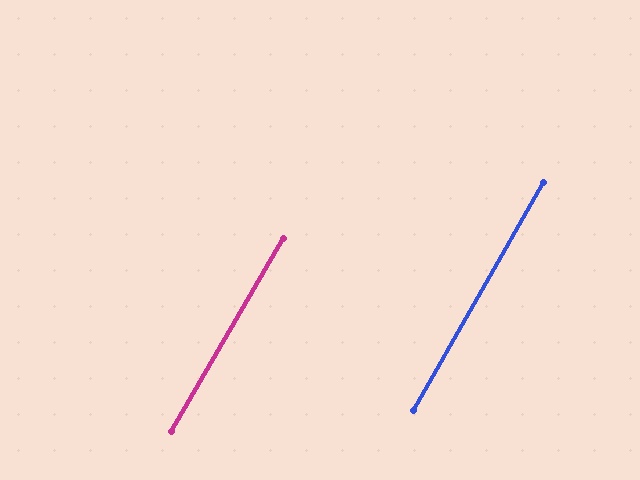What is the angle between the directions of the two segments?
Approximately 0 degrees.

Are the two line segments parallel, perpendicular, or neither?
Parallel — their directions differ by only 0.4°.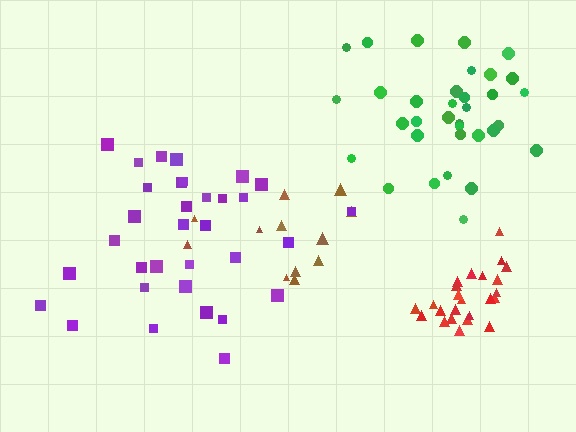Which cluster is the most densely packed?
Red.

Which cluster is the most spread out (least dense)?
Brown.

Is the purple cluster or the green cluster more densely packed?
Green.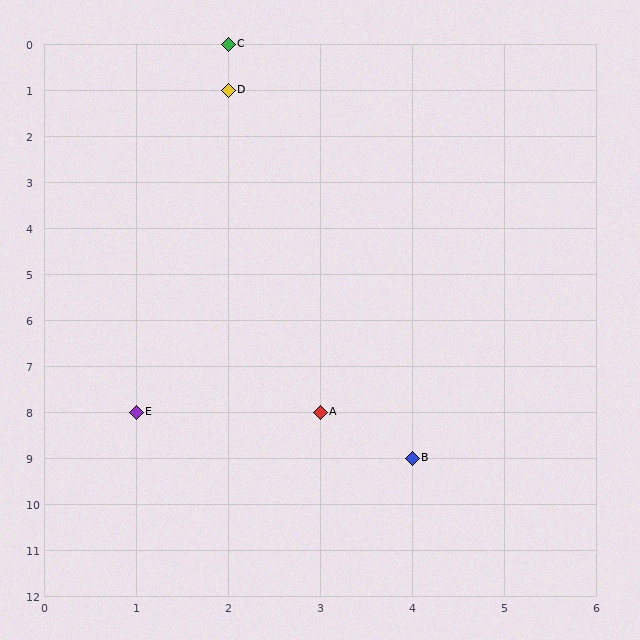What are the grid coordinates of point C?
Point C is at grid coordinates (2, 0).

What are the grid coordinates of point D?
Point D is at grid coordinates (2, 1).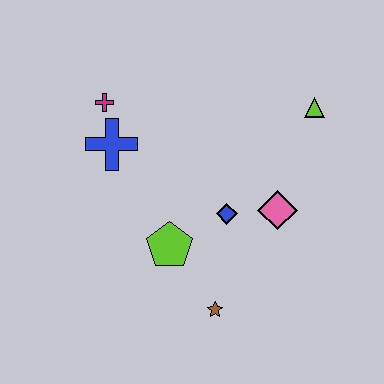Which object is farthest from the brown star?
The magenta cross is farthest from the brown star.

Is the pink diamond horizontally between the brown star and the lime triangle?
Yes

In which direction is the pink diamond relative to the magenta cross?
The pink diamond is to the right of the magenta cross.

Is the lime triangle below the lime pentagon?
No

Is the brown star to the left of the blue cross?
No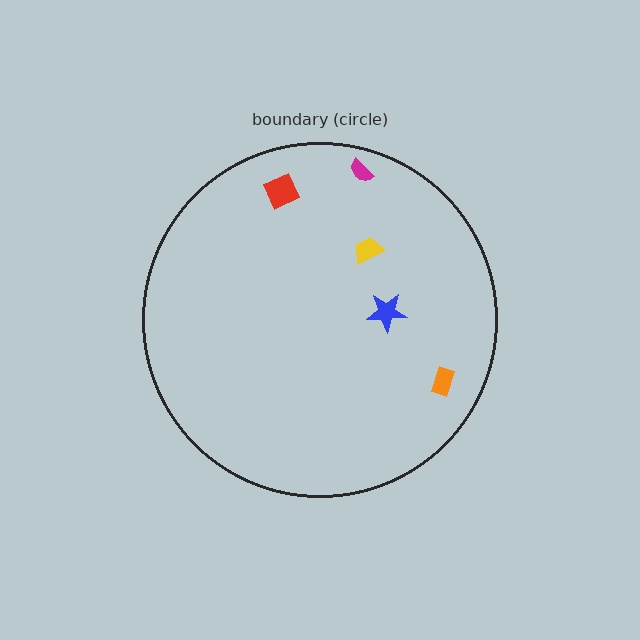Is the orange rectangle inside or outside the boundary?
Inside.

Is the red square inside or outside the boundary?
Inside.